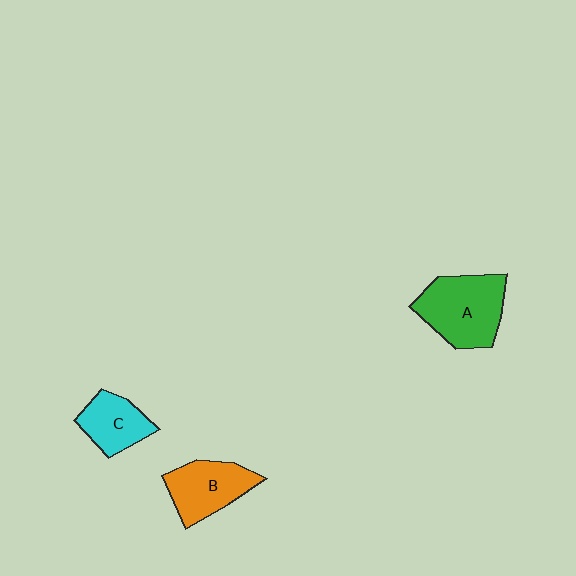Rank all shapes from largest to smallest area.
From largest to smallest: A (green), B (orange), C (cyan).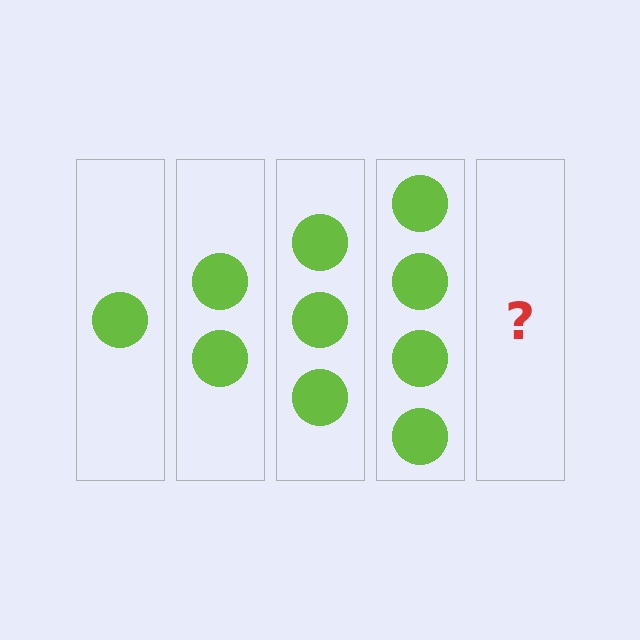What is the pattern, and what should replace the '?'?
The pattern is that each step adds one more circle. The '?' should be 5 circles.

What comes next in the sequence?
The next element should be 5 circles.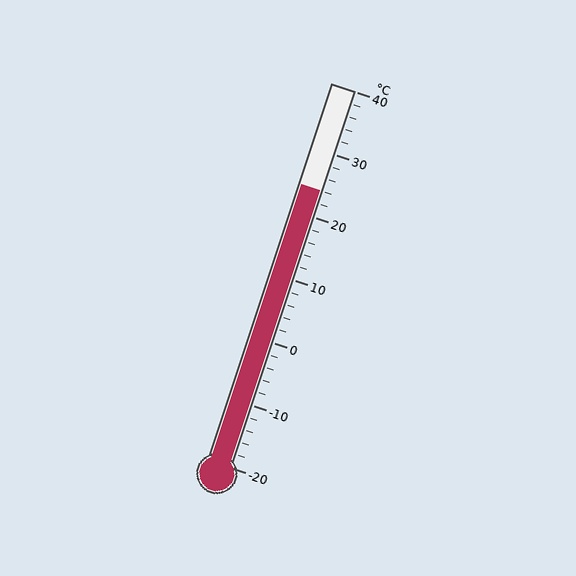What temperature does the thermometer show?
The thermometer shows approximately 24°C.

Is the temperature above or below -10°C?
The temperature is above -10°C.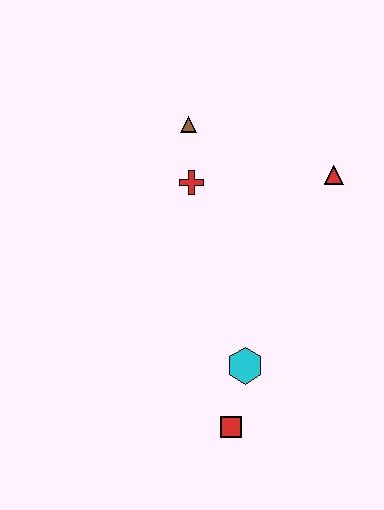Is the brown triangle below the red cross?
No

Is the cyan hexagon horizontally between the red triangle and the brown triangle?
Yes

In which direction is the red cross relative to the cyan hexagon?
The red cross is above the cyan hexagon.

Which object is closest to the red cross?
The brown triangle is closest to the red cross.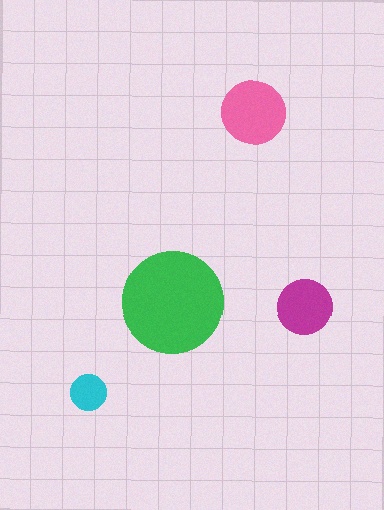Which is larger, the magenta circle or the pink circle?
The pink one.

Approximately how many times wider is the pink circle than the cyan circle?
About 2 times wider.